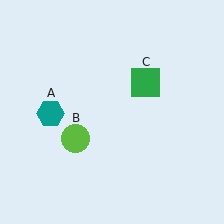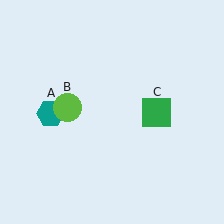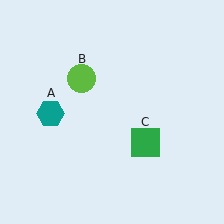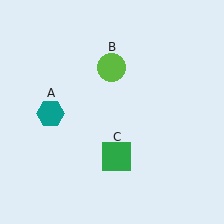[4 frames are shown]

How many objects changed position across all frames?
2 objects changed position: lime circle (object B), green square (object C).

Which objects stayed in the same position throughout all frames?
Teal hexagon (object A) remained stationary.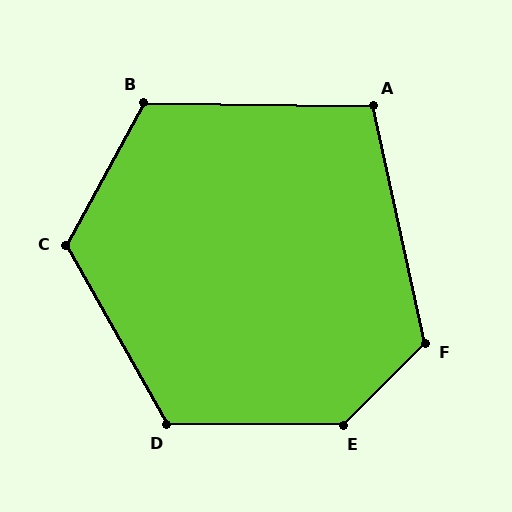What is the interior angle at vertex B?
Approximately 118 degrees (obtuse).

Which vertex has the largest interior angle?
E, at approximately 135 degrees.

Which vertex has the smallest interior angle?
A, at approximately 103 degrees.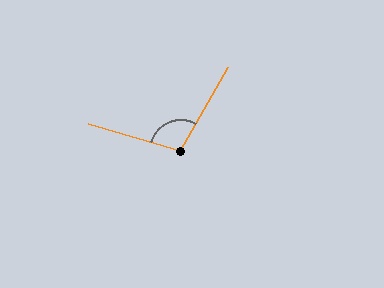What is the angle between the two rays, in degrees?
Approximately 103 degrees.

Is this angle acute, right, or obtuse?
It is obtuse.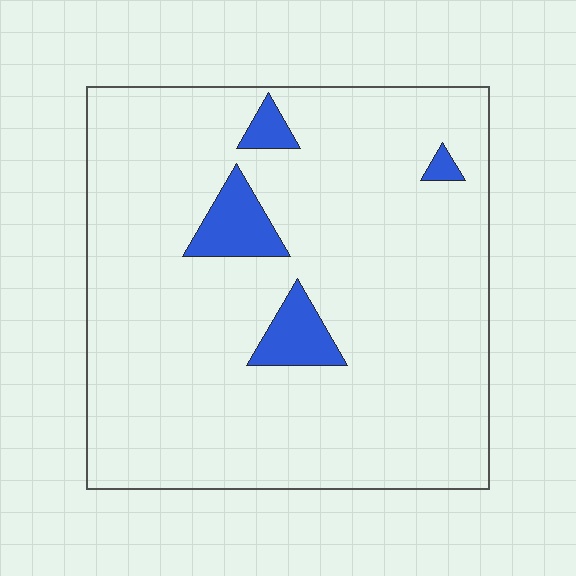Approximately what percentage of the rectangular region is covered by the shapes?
Approximately 10%.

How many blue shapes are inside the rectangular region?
4.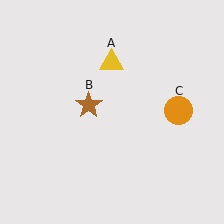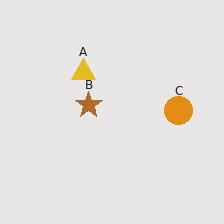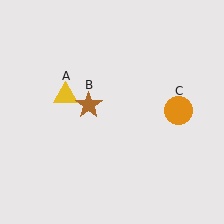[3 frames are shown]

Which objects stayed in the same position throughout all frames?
Brown star (object B) and orange circle (object C) remained stationary.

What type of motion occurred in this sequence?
The yellow triangle (object A) rotated counterclockwise around the center of the scene.